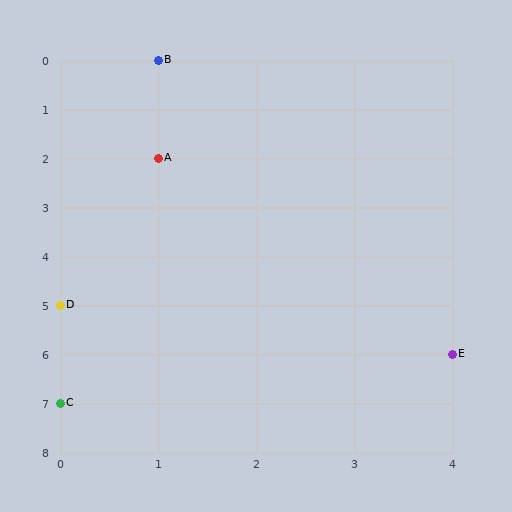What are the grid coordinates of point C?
Point C is at grid coordinates (0, 7).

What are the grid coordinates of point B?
Point B is at grid coordinates (1, 0).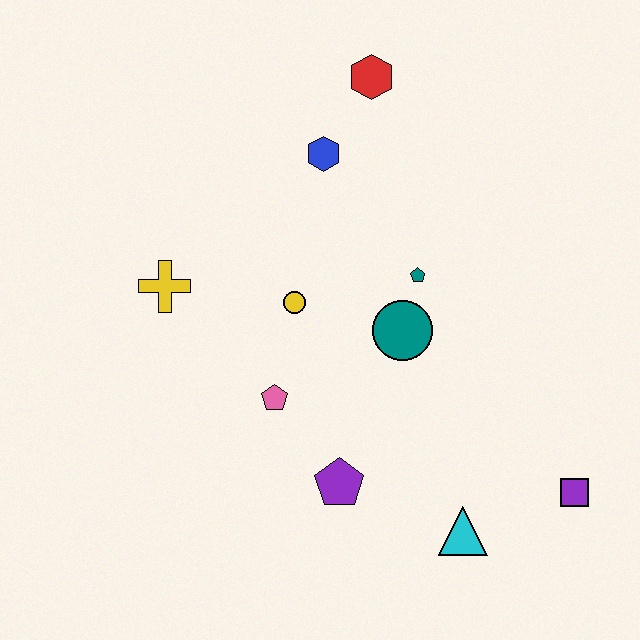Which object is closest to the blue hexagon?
The red hexagon is closest to the blue hexagon.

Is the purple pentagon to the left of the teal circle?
Yes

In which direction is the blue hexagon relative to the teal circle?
The blue hexagon is above the teal circle.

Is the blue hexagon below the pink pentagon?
No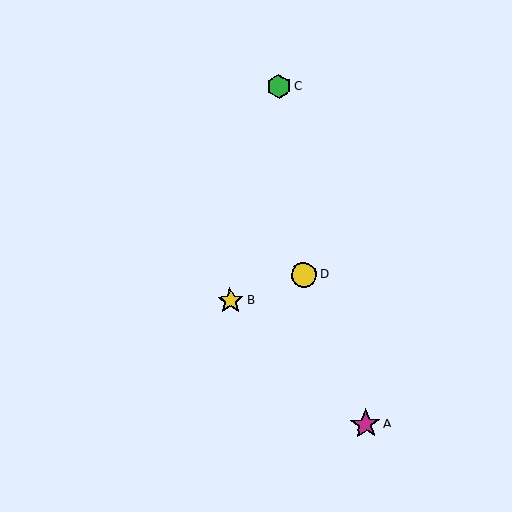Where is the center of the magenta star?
The center of the magenta star is at (365, 424).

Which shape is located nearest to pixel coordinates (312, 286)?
The yellow circle (labeled D) at (304, 275) is nearest to that location.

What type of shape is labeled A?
Shape A is a magenta star.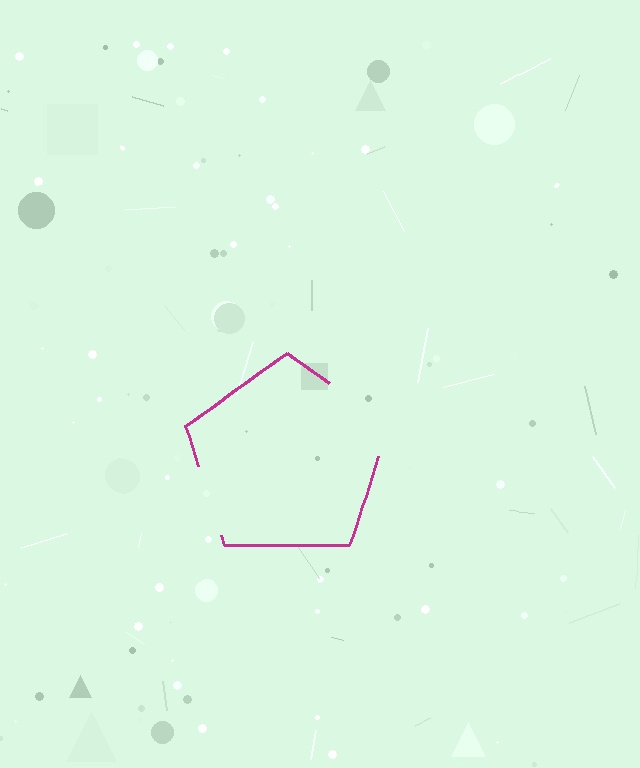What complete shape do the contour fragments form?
The contour fragments form a pentagon.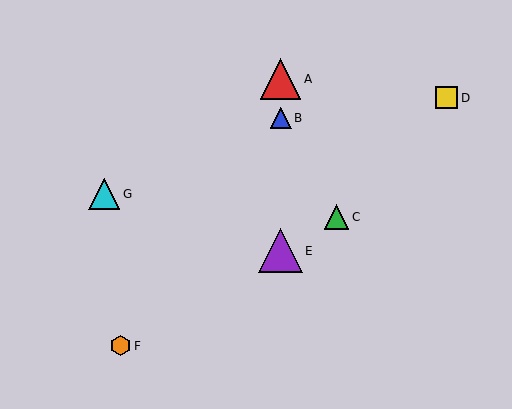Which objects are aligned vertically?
Objects A, B, E are aligned vertically.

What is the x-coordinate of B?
Object B is at x≈281.